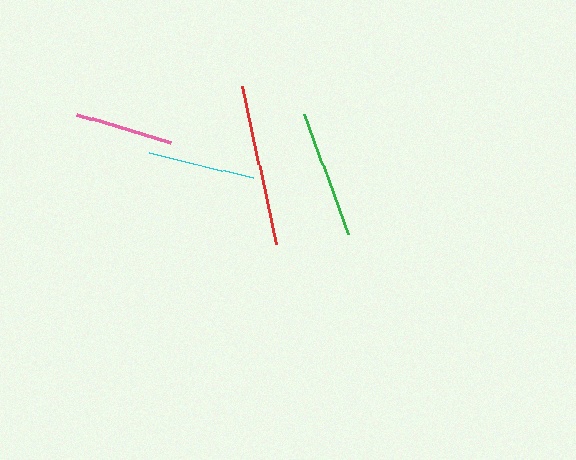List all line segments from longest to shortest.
From longest to shortest: red, green, cyan, pink.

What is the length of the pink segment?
The pink segment is approximately 98 pixels long.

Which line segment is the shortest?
The pink line is the shortest at approximately 98 pixels.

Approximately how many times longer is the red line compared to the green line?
The red line is approximately 1.3 times the length of the green line.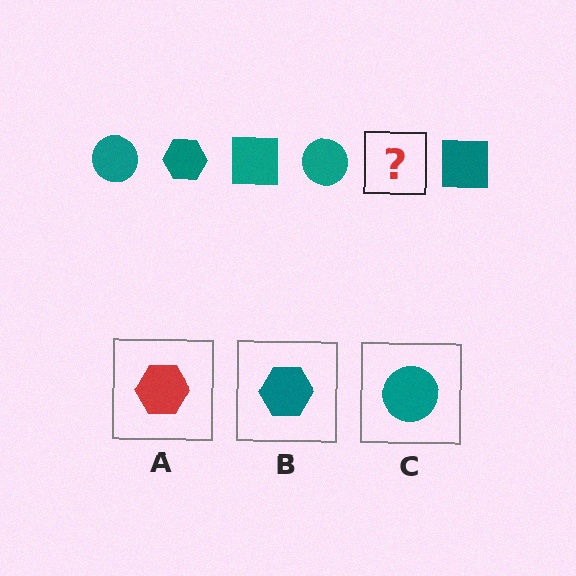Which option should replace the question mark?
Option B.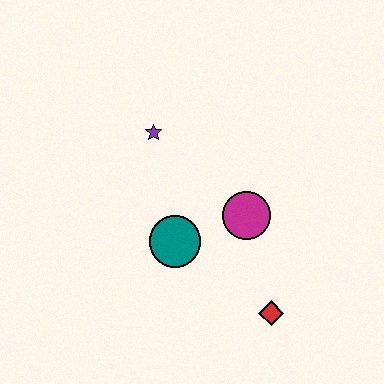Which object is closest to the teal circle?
The magenta circle is closest to the teal circle.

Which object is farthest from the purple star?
The red diamond is farthest from the purple star.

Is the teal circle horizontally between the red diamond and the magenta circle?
No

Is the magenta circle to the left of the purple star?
No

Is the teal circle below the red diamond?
No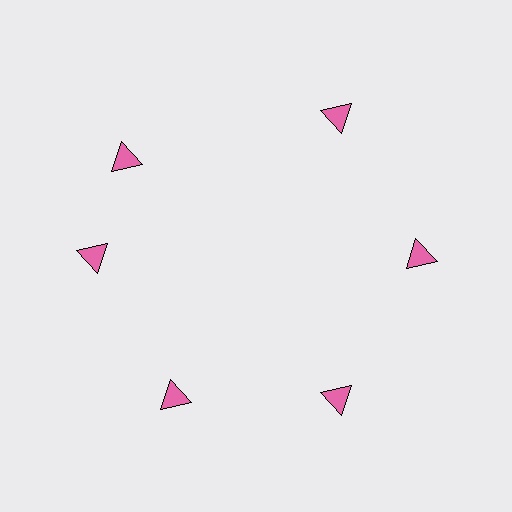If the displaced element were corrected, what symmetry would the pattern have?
It would have 6-fold rotational symmetry — the pattern would map onto itself every 60 degrees.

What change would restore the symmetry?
The symmetry would be restored by rotating it back into even spacing with its neighbors so that all 6 triangles sit at equal angles and equal distance from the center.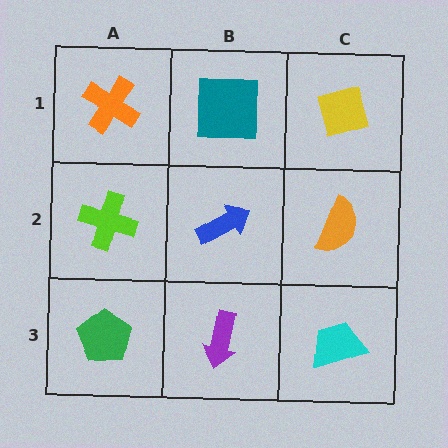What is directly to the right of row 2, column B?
An orange semicircle.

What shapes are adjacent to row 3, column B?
A blue arrow (row 2, column B), a green pentagon (row 3, column A), a cyan trapezoid (row 3, column C).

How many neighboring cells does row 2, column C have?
3.